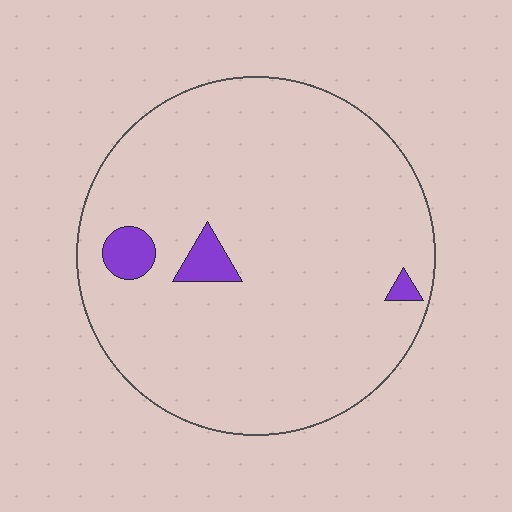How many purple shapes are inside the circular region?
3.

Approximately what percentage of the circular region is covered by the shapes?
Approximately 5%.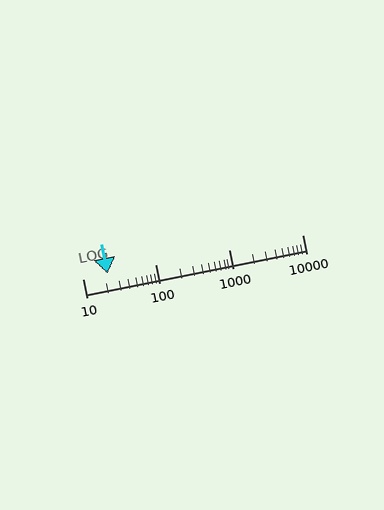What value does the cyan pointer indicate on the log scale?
The pointer indicates approximately 22.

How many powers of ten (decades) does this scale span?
The scale spans 3 decades, from 10 to 10000.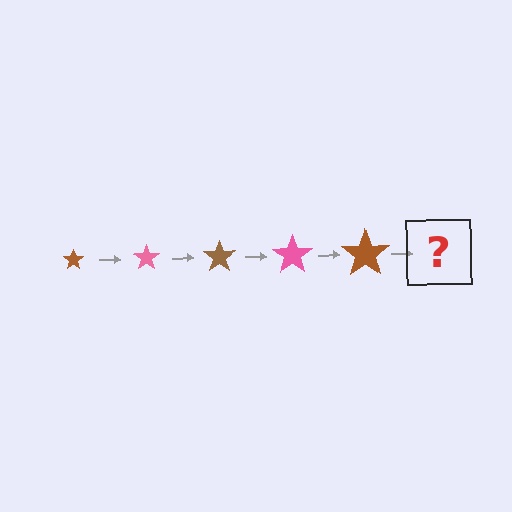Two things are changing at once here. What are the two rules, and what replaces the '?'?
The two rules are that the star grows larger each step and the color cycles through brown and pink. The '?' should be a pink star, larger than the previous one.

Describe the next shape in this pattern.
It should be a pink star, larger than the previous one.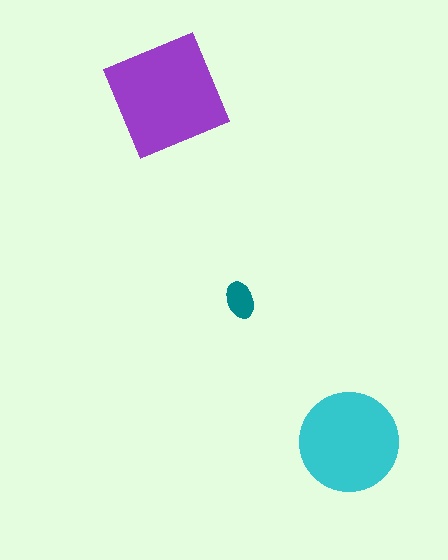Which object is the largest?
The purple square.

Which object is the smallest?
The teal ellipse.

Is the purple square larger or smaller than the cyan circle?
Larger.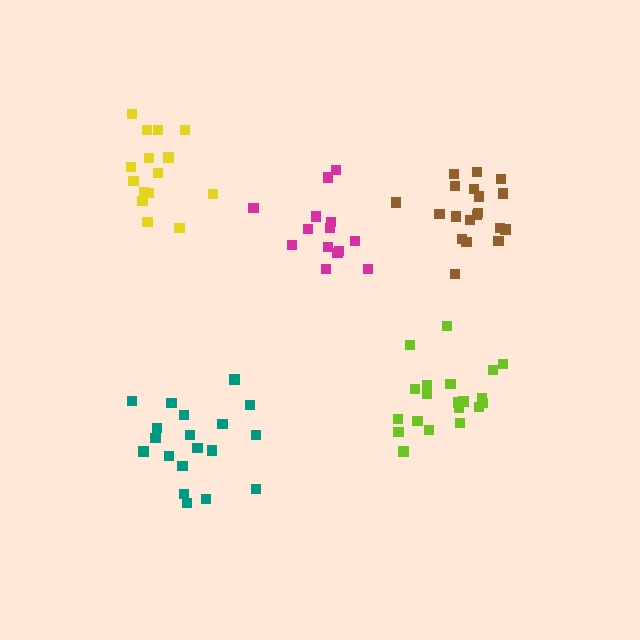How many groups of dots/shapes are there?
There are 5 groups.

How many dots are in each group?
Group 1: 19 dots, Group 2: 15 dots, Group 3: 20 dots, Group 4: 14 dots, Group 5: 19 dots (87 total).